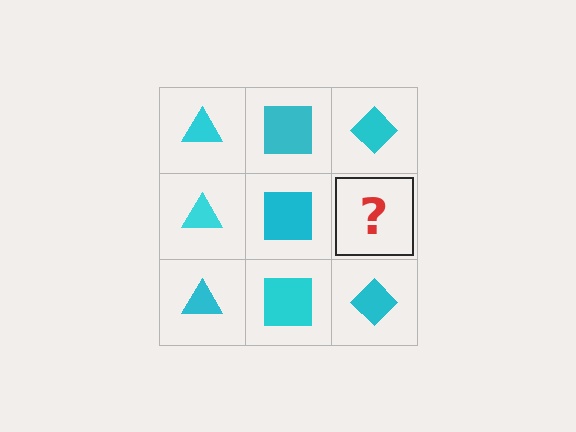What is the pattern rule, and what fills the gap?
The rule is that each column has a consistent shape. The gap should be filled with a cyan diamond.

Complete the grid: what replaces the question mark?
The question mark should be replaced with a cyan diamond.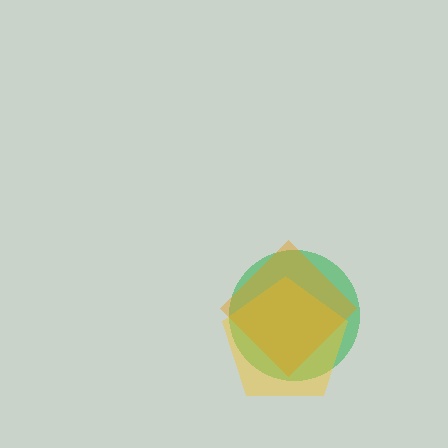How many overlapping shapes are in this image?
There are 3 overlapping shapes in the image.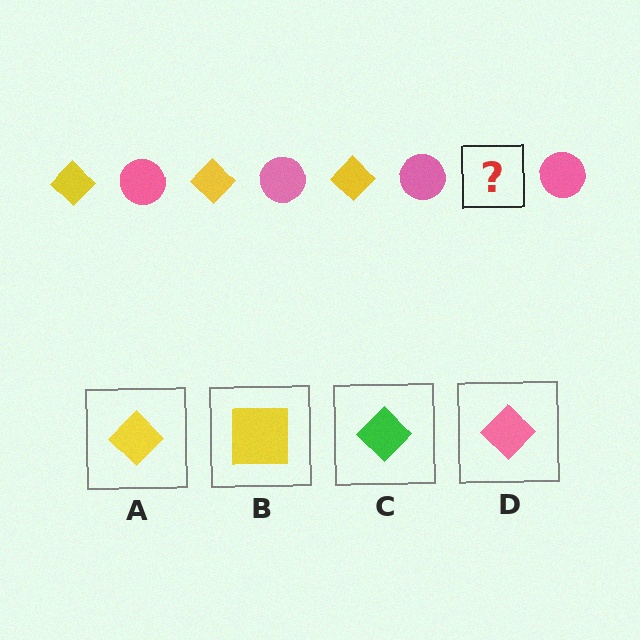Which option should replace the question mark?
Option A.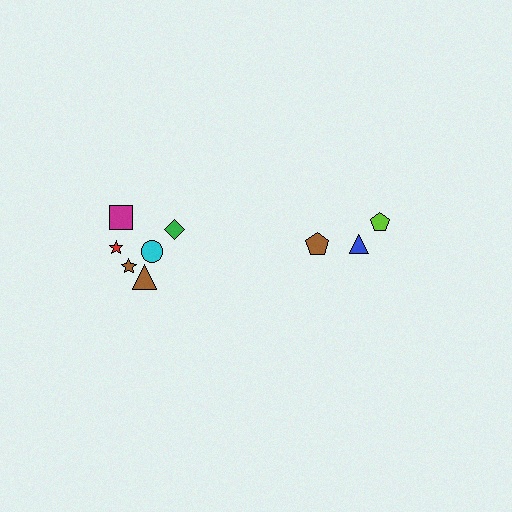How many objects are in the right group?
There are 3 objects.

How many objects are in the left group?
There are 6 objects.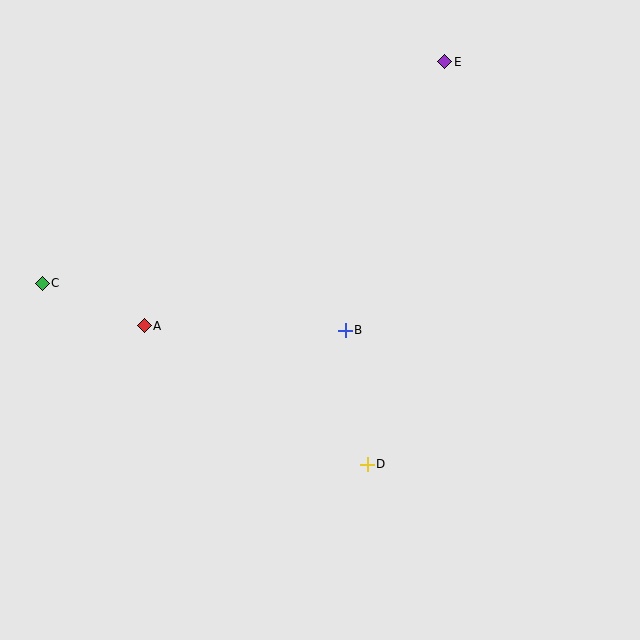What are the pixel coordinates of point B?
Point B is at (345, 330).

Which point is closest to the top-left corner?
Point C is closest to the top-left corner.